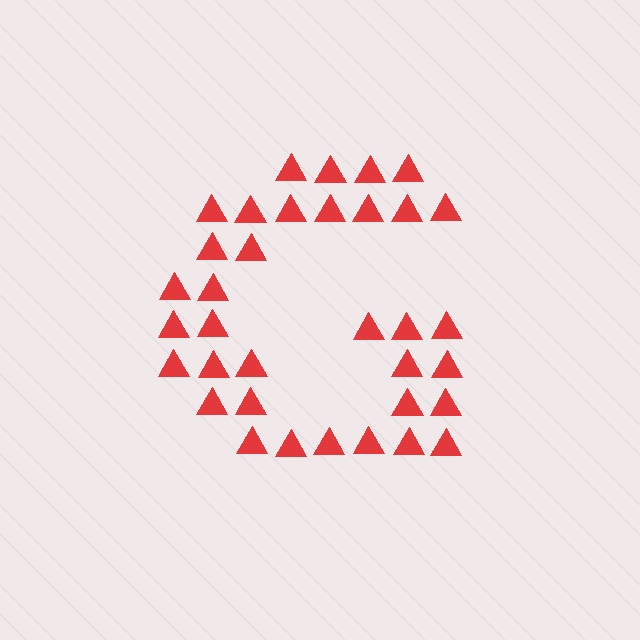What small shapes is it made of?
It is made of small triangles.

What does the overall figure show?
The overall figure shows the letter G.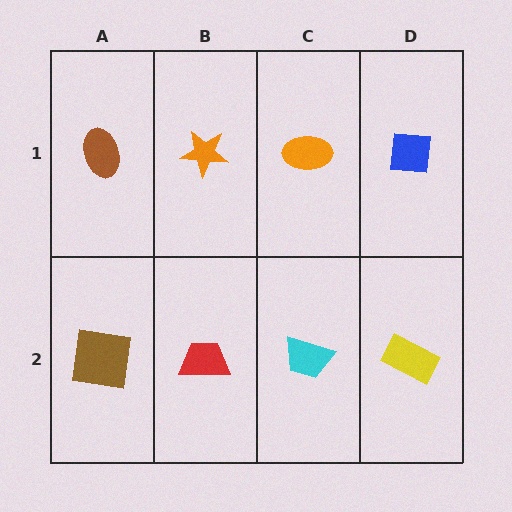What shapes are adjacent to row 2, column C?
An orange ellipse (row 1, column C), a red trapezoid (row 2, column B), a yellow rectangle (row 2, column D).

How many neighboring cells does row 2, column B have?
3.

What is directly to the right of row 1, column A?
An orange star.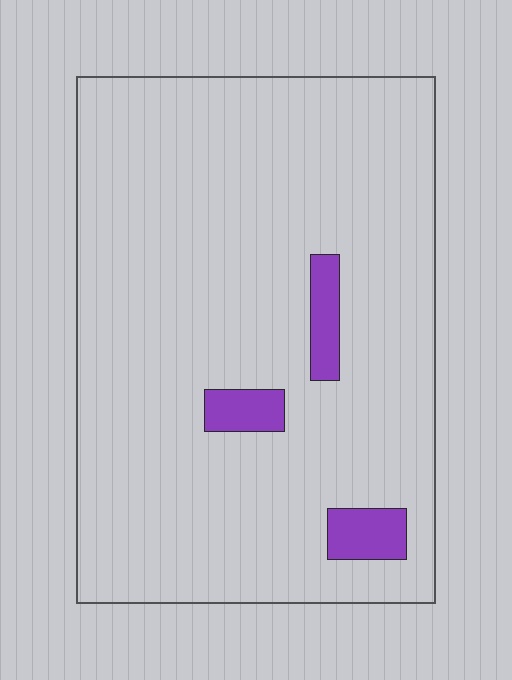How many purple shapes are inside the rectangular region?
3.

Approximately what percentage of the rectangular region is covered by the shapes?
Approximately 5%.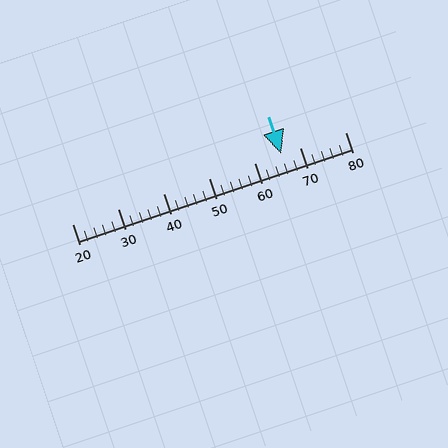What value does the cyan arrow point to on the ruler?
The cyan arrow points to approximately 66.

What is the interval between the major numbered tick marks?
The major tick marks are spaced 10 units apart.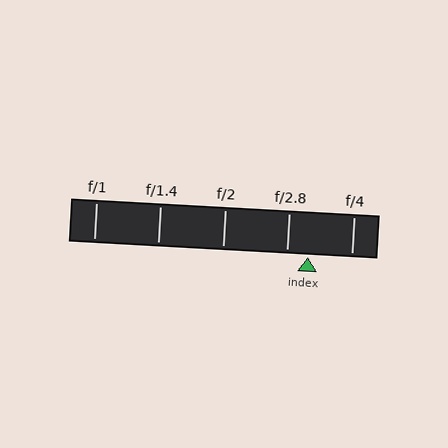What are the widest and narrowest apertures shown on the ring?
The widest aperture shown is f/1 and the narrowest is f/4.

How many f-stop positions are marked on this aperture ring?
There are 5 f-stop positions marked.